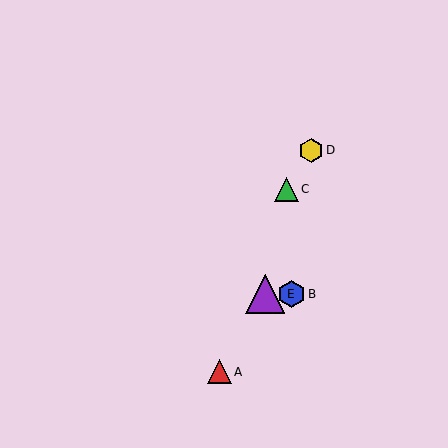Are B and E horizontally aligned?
Yes, both are at y≈294.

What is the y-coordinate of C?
Object C is at y≈189.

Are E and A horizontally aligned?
No, E is at y≈294 and A is at y≈372.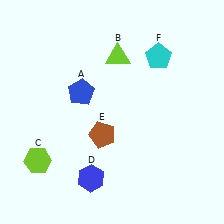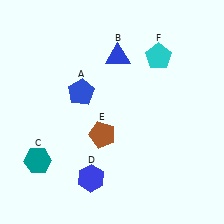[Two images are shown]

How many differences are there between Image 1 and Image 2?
There are 2 differences between the two images.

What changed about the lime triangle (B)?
In Image 1, B is lime. In Image 2, it changed to blue.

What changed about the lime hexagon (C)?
In Image 1, C is lime. In Image 2, it changed to teal.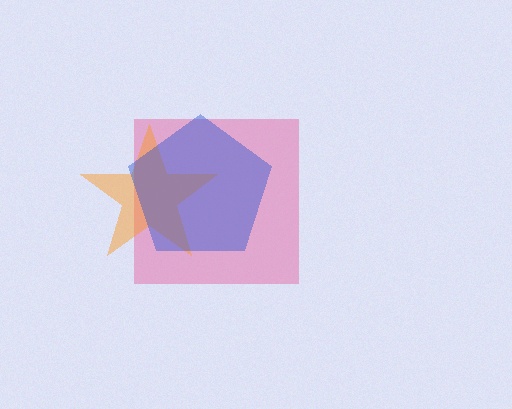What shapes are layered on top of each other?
The layered shapes are: a pink square, an orange star, a blue pentagon.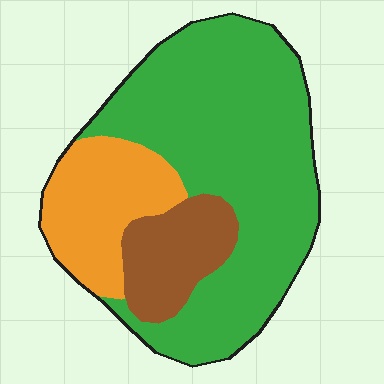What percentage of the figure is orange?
Orange covers around 20% of the figure.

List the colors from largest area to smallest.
From largest to smallest: green, orange, brown.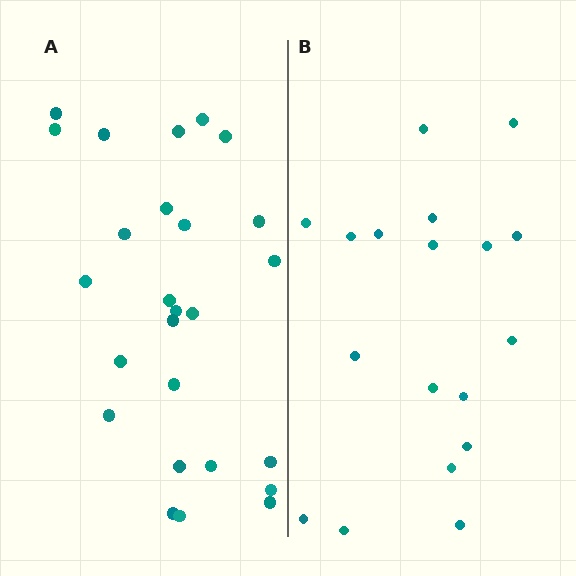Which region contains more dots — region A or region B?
Region A (the left region) has more dots.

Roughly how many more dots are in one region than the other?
Region A has roughly 8 or so more dots than region B.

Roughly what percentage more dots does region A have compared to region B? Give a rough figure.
About 45% more.